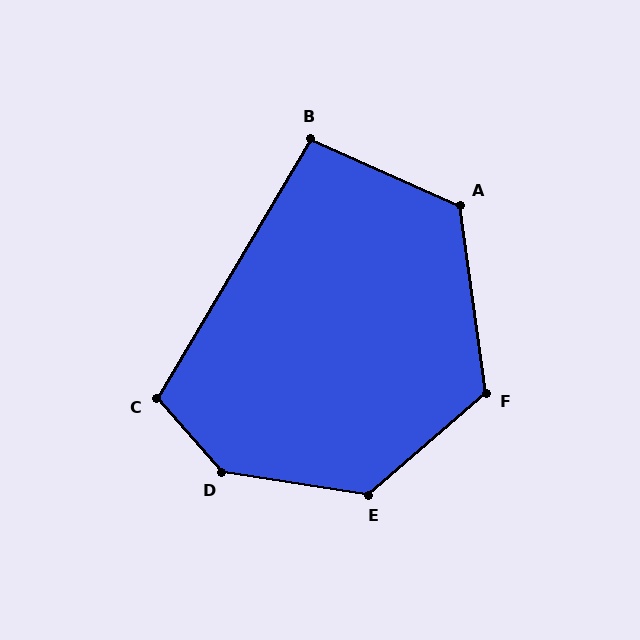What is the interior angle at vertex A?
Approximately 122 degrees (obtuse).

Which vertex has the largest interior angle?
D, at approximately 140 degrees.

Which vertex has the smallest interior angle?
B, at approximately 97 degrees.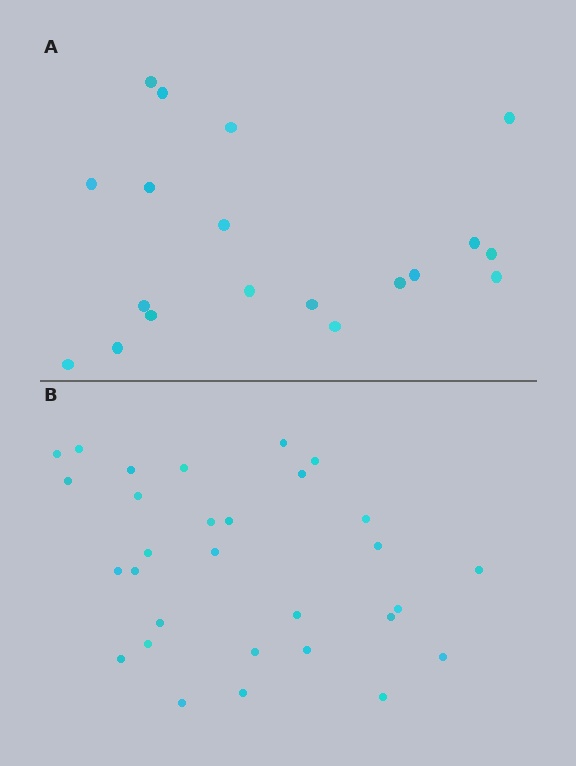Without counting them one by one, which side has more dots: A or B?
Region B (the bottom region) has more dots.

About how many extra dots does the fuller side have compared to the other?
Region B has roughly 12 or so more dots than region A.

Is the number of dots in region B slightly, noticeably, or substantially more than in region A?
Region B has substantially more. The ratio is roughly 1.6 to 1.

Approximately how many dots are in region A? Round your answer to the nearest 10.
About 20 dots. (The exact count is 19, which rounds to 20.)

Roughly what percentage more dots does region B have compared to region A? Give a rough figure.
About 60% more.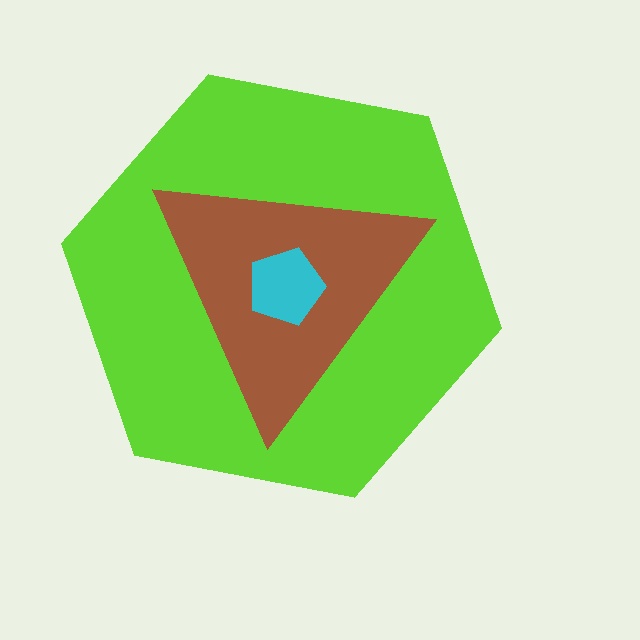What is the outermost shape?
The lime hexagon.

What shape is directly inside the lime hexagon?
The brown triangle.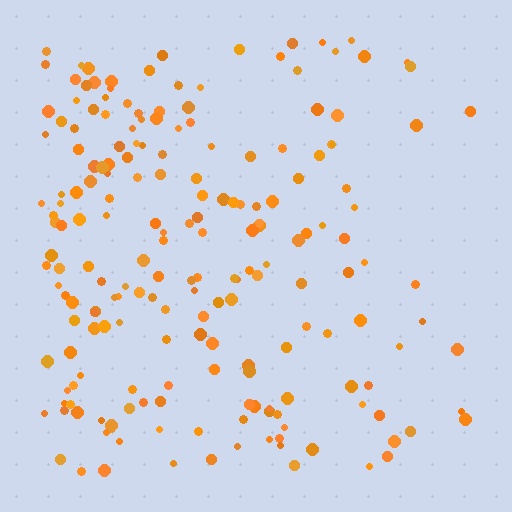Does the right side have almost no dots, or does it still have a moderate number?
Still a moderate number, just noticeably fewer than the left.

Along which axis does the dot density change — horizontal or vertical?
Horizontal.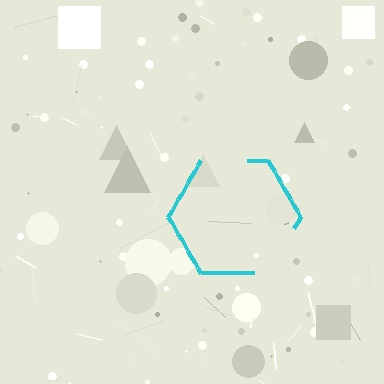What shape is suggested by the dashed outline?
The dashed outline suggests a hexagon.